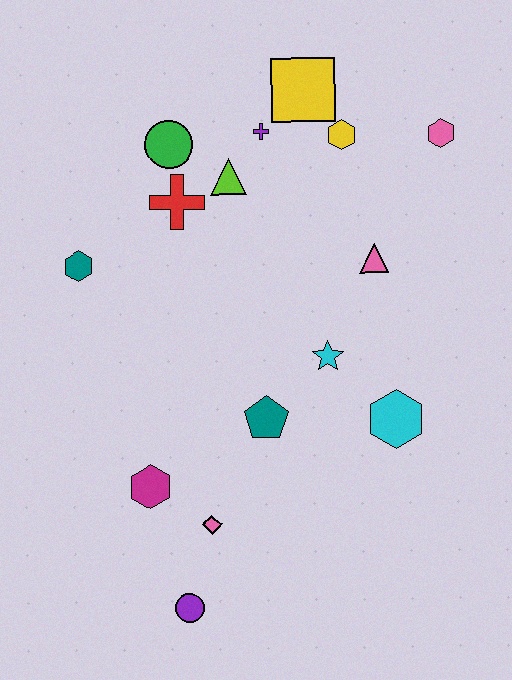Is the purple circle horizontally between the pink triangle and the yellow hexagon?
No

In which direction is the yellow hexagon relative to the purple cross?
The yellow hexagon is to the right of the purple cross.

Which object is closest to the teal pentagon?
The cyan star is closest to the teal pentagon.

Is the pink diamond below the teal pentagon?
Yes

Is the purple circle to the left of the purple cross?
Yes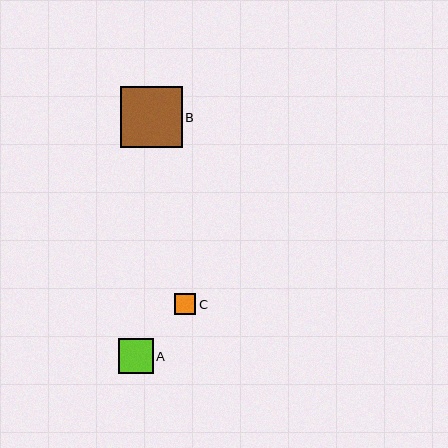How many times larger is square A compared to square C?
Square A is approximately 1.6 times the size of square C.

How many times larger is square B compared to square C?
Square B is approximately 2.8 times the size of square C.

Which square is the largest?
Square B is the largest with a size of approximately 61 pixels.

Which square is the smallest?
Square C is the smallest with a size of approximately 21 pixels.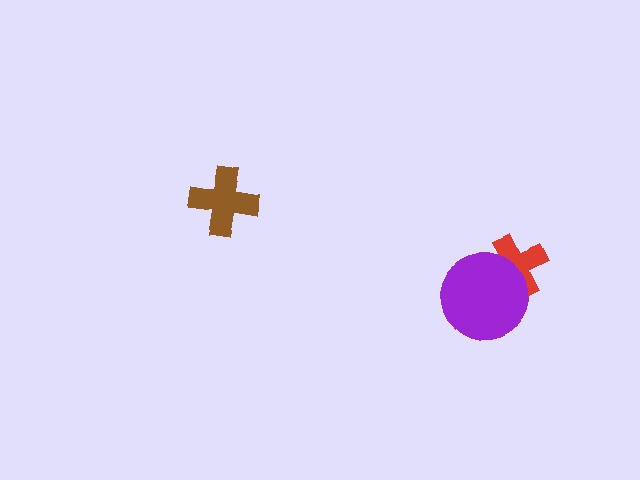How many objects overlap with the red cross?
1 object overlaps with the red cross.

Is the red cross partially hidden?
Yes, it is partially covered by another shape.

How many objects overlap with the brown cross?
0 objects overlap with the brown cross.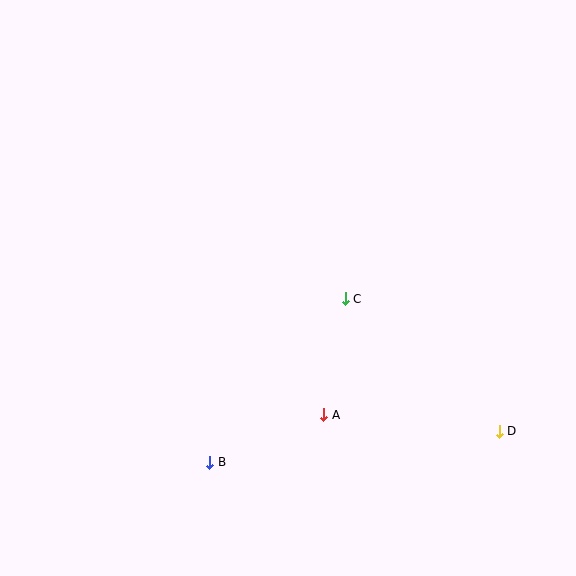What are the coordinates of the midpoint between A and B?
The midpoint between A and B is at (267, 438).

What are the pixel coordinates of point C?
Point C is at (345, 299).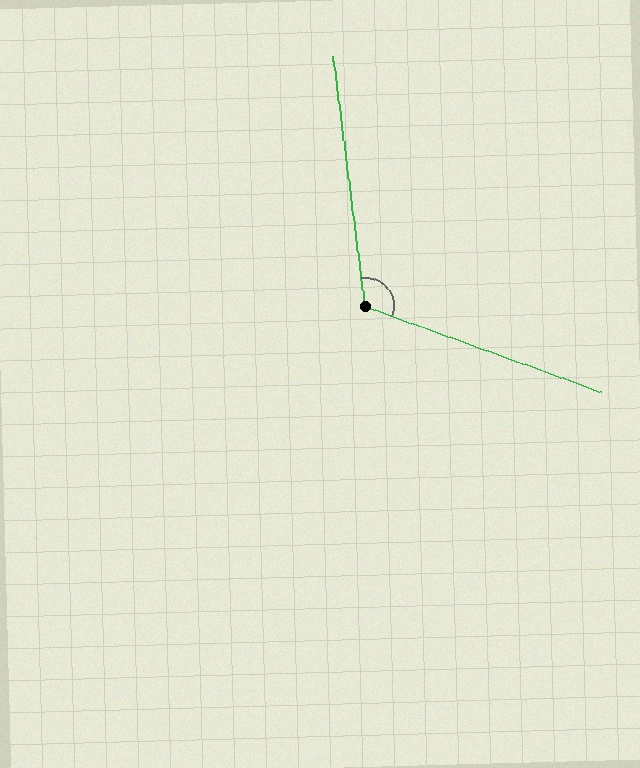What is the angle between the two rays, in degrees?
Approximately 117 degrees.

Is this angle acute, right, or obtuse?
It is obtuse.